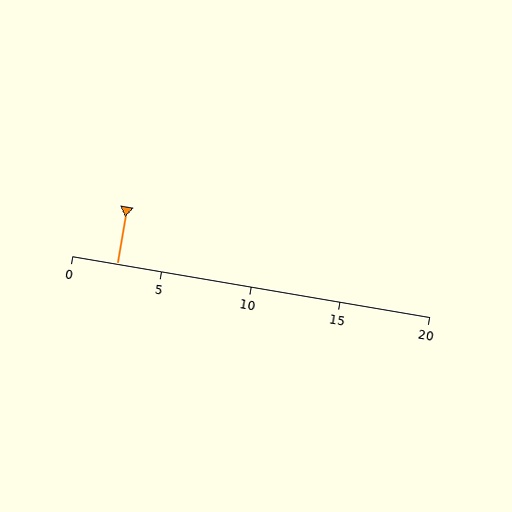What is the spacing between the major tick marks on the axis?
The major ticks are spaced 5 apart.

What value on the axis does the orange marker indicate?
The marker indicates approximately 2.5.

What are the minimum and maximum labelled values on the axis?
The axis runs from 0 to 20.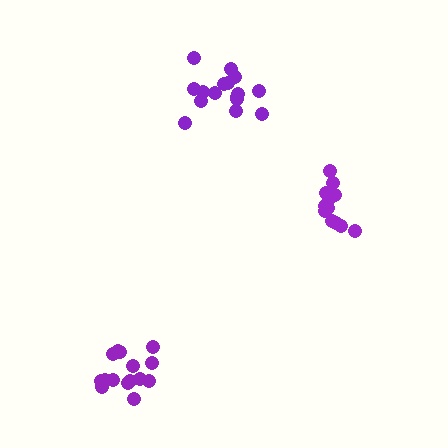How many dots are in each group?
Group 1: 16 dots, Group 2: 15 dots, Group 3: 13 dots (44 total).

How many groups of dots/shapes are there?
There are 3 groups.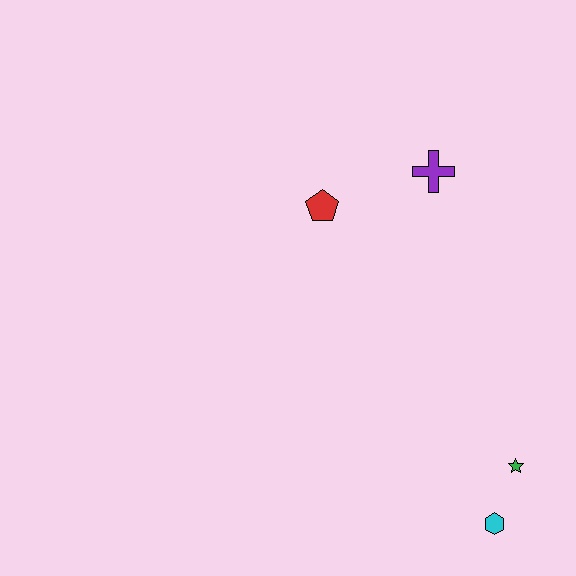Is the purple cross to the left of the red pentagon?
No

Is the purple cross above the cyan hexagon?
Yes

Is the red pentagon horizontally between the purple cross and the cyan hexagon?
No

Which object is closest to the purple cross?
The red pentagon is closest to the purple cross.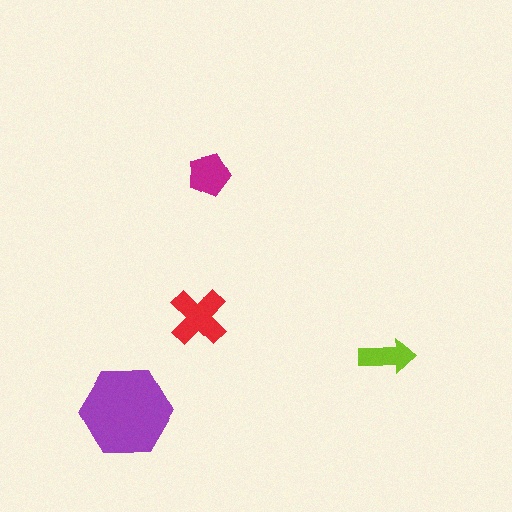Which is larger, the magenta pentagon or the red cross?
The red cross.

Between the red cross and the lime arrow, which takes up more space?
The red cross.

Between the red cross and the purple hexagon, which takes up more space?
The purple hexagon.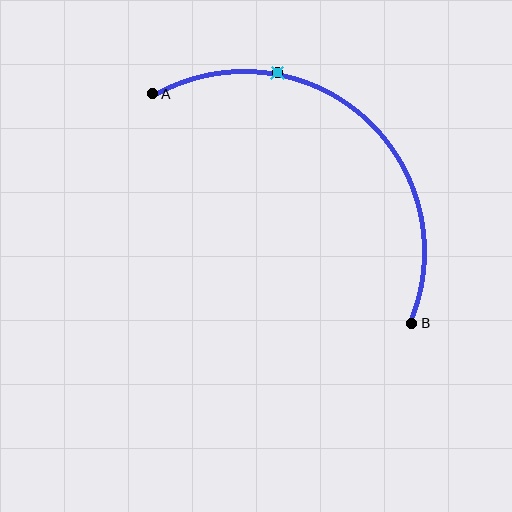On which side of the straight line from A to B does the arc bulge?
The arc bulges above and to the right of the straight line connecting A and B.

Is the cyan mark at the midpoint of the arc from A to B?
No. The cyan mark lies on the arc but is closer to endpoint A. The arc midpoint would be at the point on the curve equidistant along the arc from both A and B.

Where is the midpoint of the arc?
The arc midpoint is the point on the curve farthest from the straight line joining A and B. It sits above and to the right of that line.